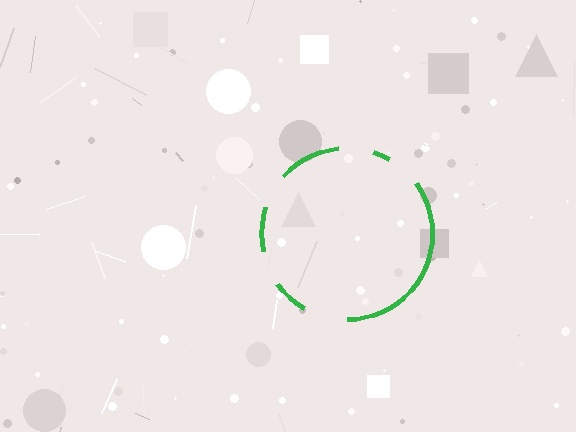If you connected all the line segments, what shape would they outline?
They would outline a circle.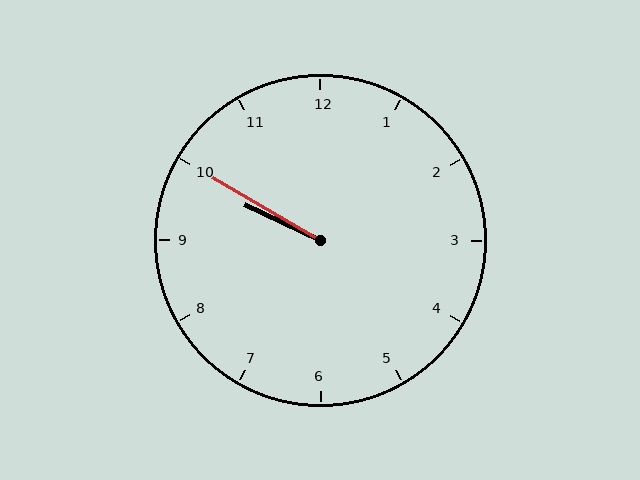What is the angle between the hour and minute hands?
Approximately 5 degrees.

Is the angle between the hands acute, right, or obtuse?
It is acute.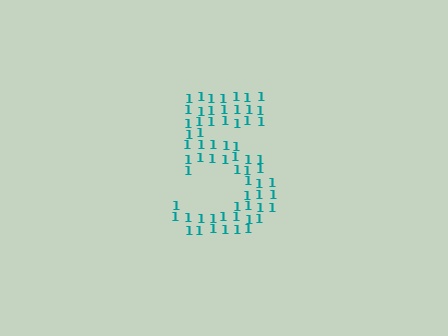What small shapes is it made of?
It is made of small digit 1's.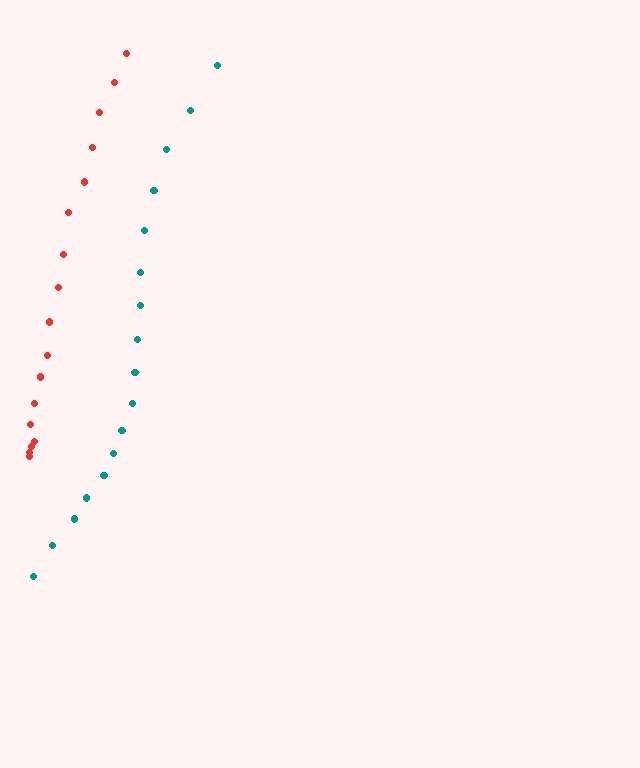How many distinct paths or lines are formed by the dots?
There are 2 distinct paths.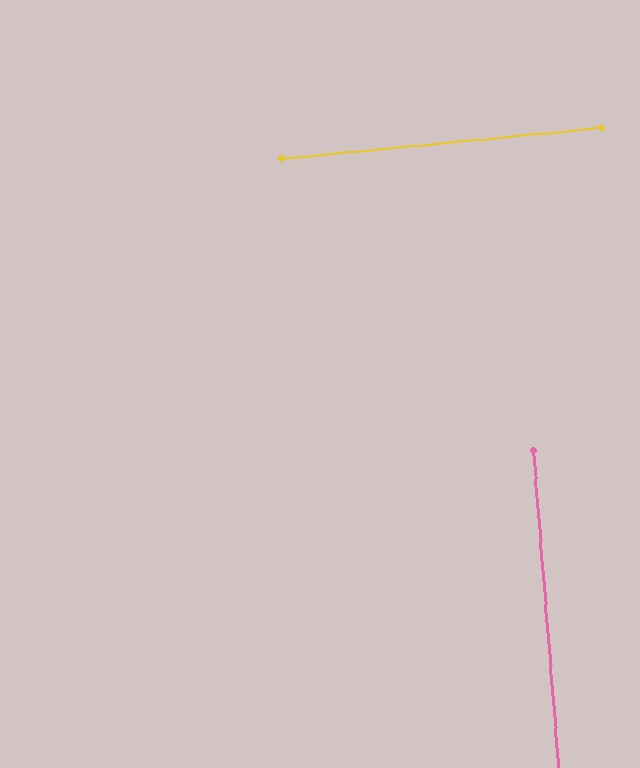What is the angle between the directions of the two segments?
Approximately 89 degrees.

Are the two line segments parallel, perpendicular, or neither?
Perpendicular — they meet at approximately 89°.